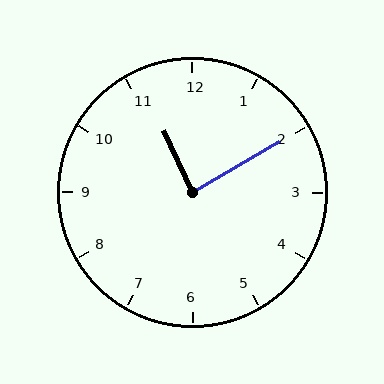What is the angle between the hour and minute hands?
Approximately 85 degrees.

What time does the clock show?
11:10.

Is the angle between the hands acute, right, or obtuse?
It is right.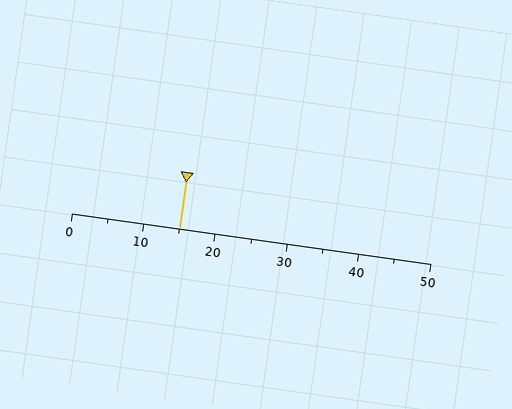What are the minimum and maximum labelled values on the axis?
The axis runs from 0 to 50.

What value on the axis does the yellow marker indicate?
The marker indicates approximately 15.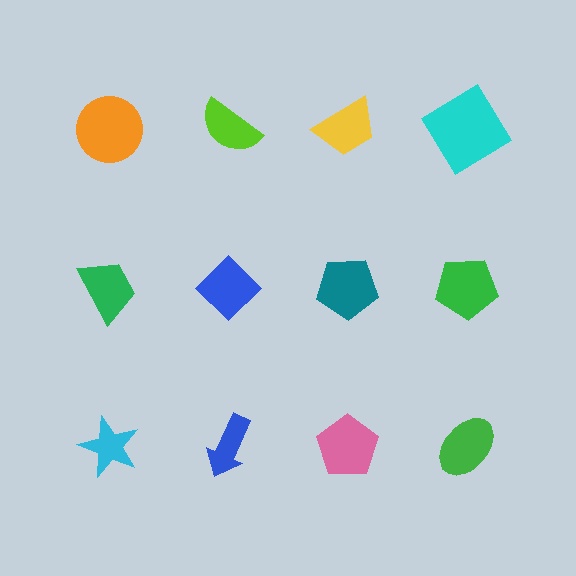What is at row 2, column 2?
A blue diamond.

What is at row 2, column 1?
A green trapezoid.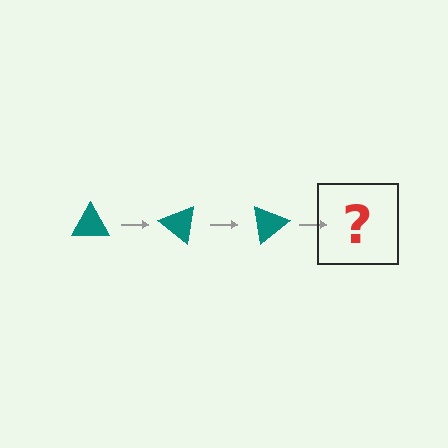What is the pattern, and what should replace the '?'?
The pattern is that the triangle rotates 40 degrees each step. The '?' should be a teal triangle rotated 120 degrees.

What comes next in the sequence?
The next element should be a teal triangle rotated 120 degrees.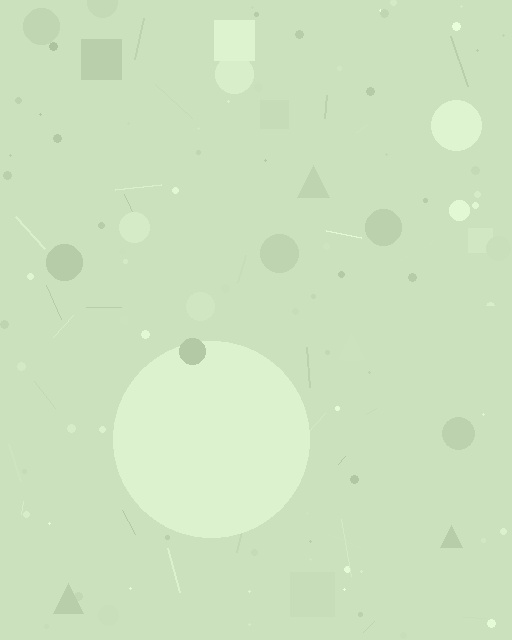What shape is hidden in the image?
A circle is hidden in the image.